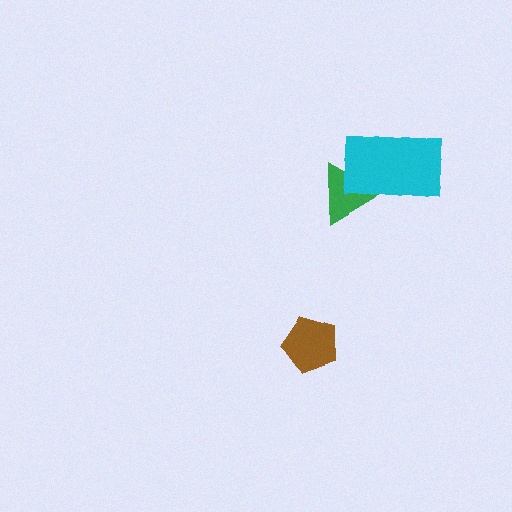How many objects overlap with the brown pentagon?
0 objects overlap with the brown pentagon.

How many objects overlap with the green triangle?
1 object overlaps with the green triangle.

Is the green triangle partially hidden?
Yes, it is partially covered by another shape.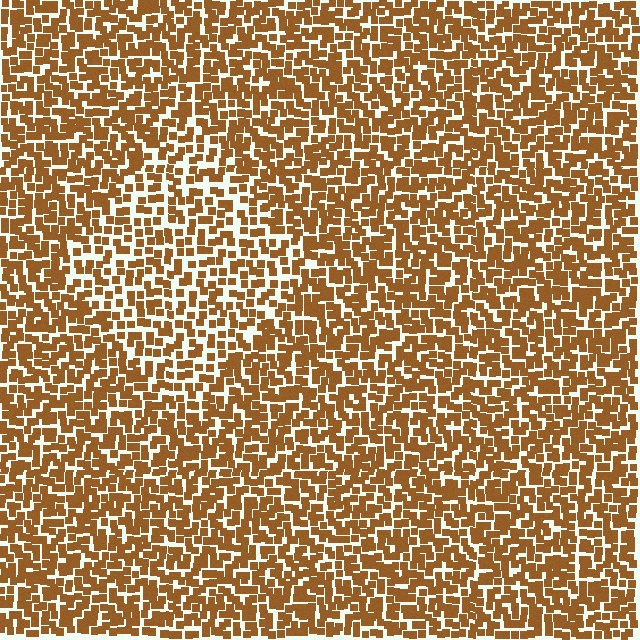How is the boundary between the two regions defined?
The boundary is defined by a change in element density (approximately 1.5x ratio). All elements are the same color, size, and shape.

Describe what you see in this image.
The image contains small brown elements arranged at two different densities. A diamond-shaped region is visible where the elements are less densely packed than the surrounding area.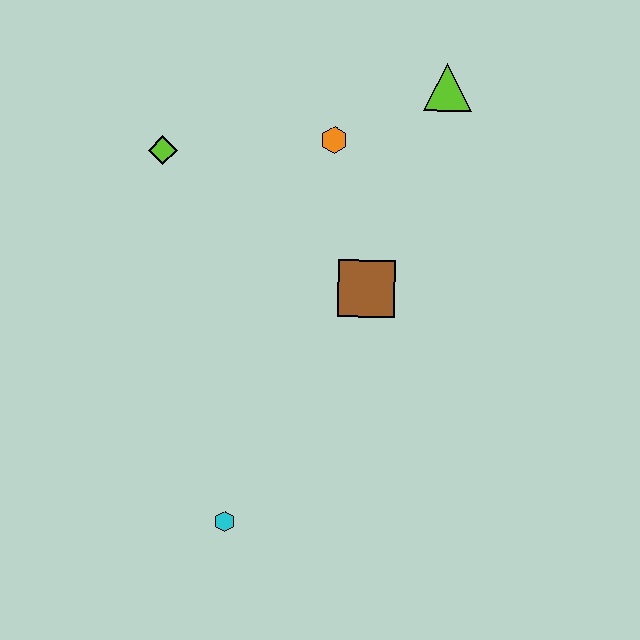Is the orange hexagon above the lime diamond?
Yes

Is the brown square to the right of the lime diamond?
Yes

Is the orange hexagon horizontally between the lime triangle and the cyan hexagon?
Yes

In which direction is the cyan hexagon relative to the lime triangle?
The cyan hexagon is below the lime triangle.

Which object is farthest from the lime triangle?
The cyan hexagon is farthest from the lime triangle.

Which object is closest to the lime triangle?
The orange hexagon is closest to the lime triangle.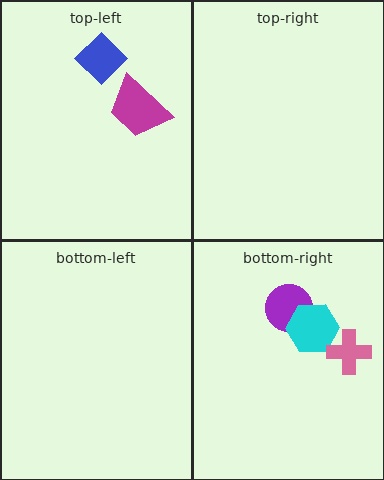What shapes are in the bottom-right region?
The purple circle, the cyan hexagon, the pink cross.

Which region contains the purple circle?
The bottom-right region.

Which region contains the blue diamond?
The top-left region.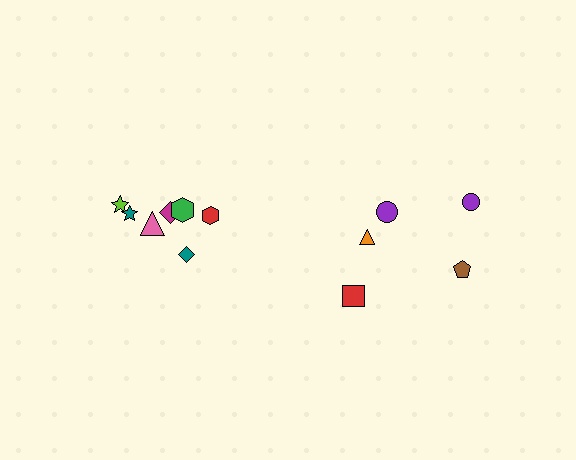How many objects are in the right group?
There are 5 objects.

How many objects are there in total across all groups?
There are 12 objects.